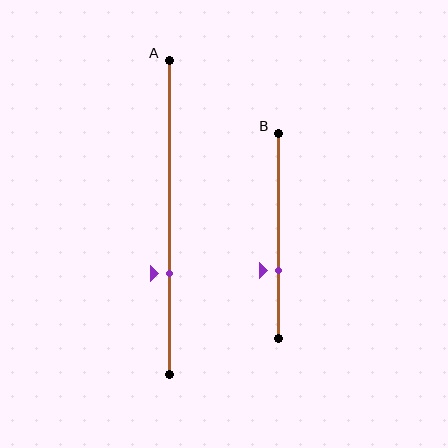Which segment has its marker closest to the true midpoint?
Segment B has its marker closest to the true midpoint.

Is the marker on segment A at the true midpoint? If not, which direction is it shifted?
No, the marker on segment A is shifted downward by about 18% of the segment length.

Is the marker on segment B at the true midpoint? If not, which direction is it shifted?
No, the marker on segment B is shifted downward by about 17% of the segment length.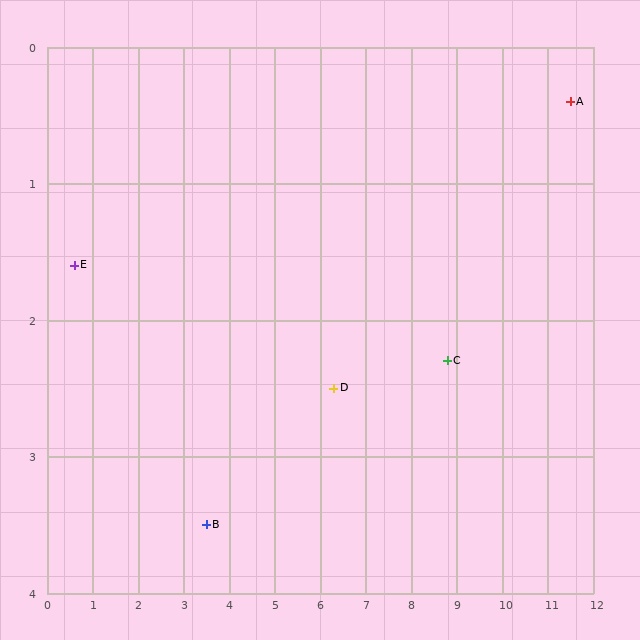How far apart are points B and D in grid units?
Points B and D are about 3.0 grid units apart.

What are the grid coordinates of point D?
Point D is at approximately (6.3, 2.5).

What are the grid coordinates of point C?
Point C is at approximately (8.8, 2.3).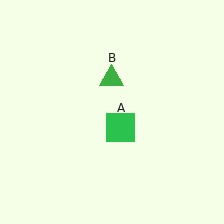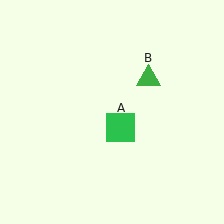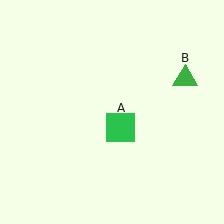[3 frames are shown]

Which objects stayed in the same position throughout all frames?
Green square (object A) remained stationary.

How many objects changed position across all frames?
1 object changed position: green triangle (object B).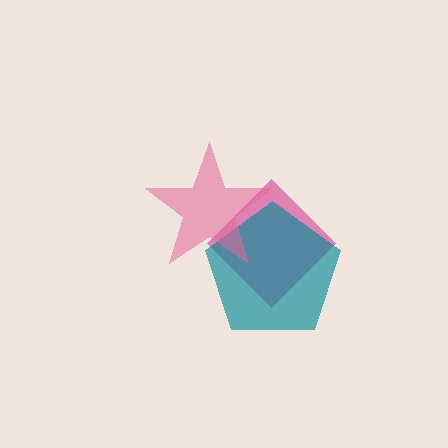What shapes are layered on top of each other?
The layered shapes are: a magenta diamond, a teal pentagon, a pink star.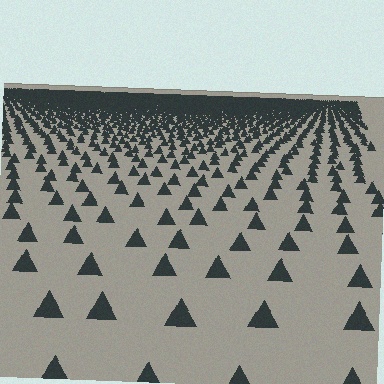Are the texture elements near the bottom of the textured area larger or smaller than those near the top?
Larger. Near the bottom, elements are closer to the viewer and appear at a bigger on-screen size.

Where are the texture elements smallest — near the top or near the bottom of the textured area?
Near the top.